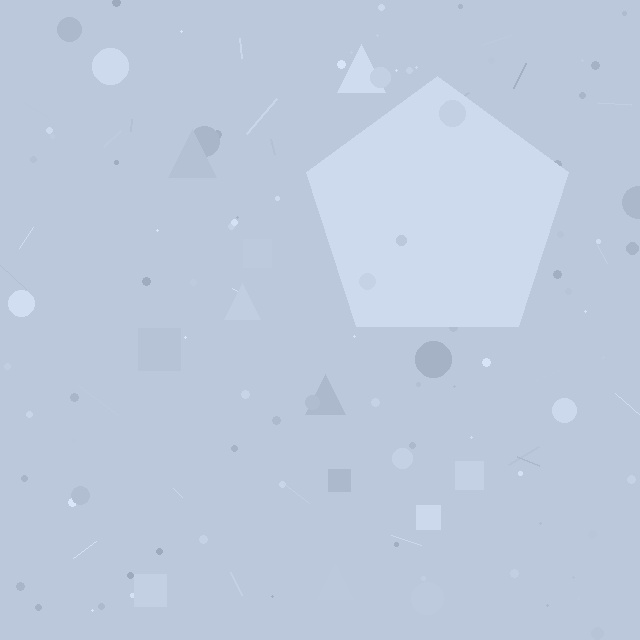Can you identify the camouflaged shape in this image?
The camouflaged shape is a pentagon.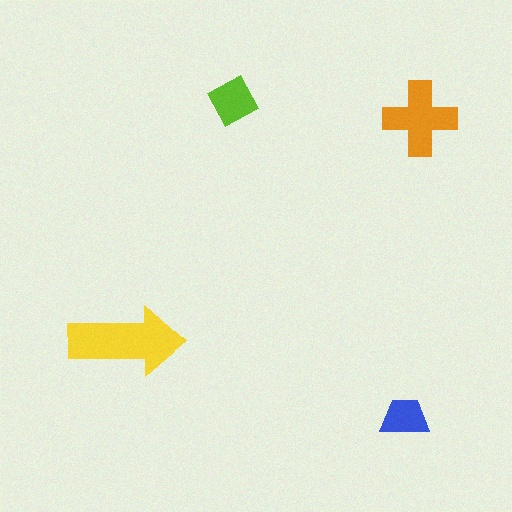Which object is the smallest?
The blue trapezoid.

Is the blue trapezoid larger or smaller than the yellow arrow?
Smaller.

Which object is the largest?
The yellow arrow.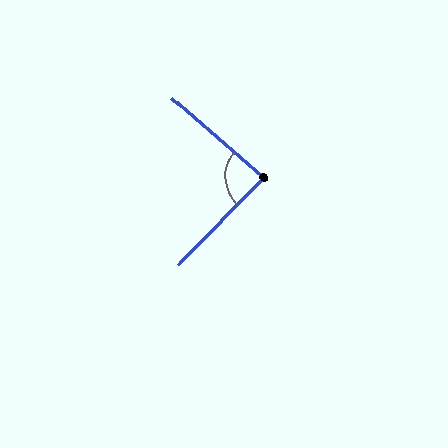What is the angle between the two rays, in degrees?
Approximately 86 degrees.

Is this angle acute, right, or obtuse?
It is approximately a right angle.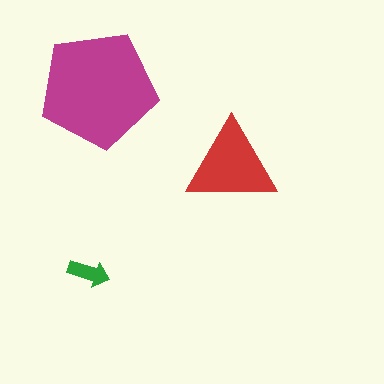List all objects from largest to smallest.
The magenta pentagon, the red triangle, the green arrow.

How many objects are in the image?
There are 3 objects in the image.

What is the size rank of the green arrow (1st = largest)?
3rd.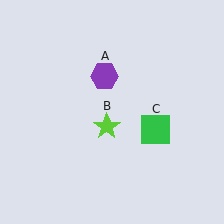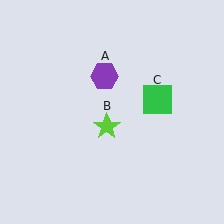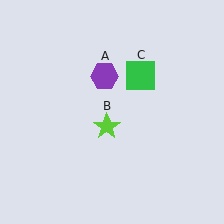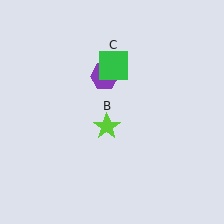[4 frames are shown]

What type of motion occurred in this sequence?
The green square (object C) rotated counterclockwise around the center of the scene.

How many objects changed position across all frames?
1 object changed position: green square (object C).